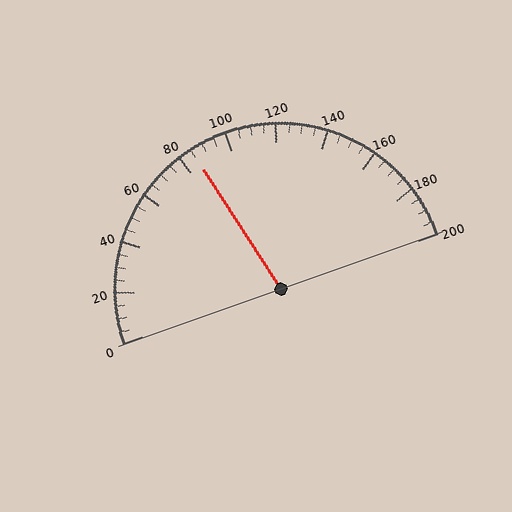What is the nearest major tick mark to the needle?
The nearest major tick mark is 80.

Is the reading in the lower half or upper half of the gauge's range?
The reading is in the lower half of the range (0 to 200).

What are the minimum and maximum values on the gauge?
The gauge ranges from 0 to 200.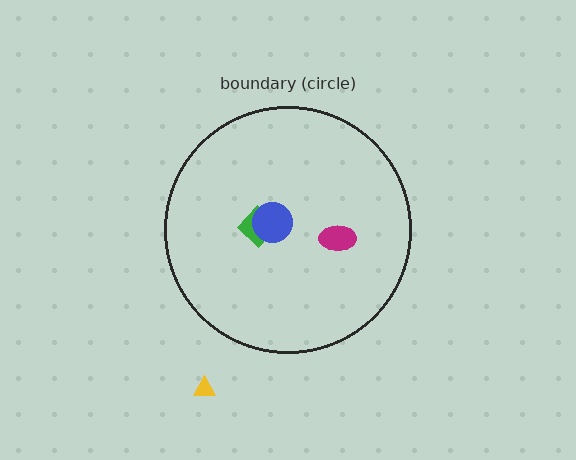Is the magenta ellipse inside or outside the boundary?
Inside.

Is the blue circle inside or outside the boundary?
Inside.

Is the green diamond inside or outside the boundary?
Inside.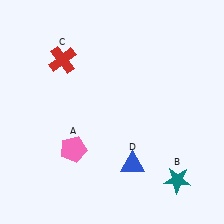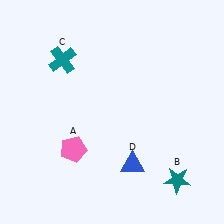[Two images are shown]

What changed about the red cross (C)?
In Image 1, C is red. In Image 2, it changed to teal.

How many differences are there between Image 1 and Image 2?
There is 1 difference between the two images.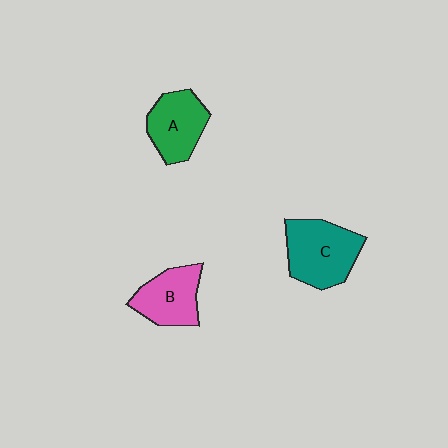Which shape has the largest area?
Shape C (teal).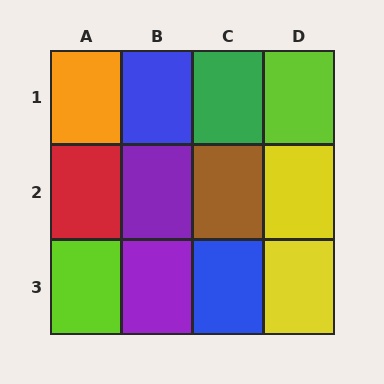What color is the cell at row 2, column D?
Yellow.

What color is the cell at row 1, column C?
Green.